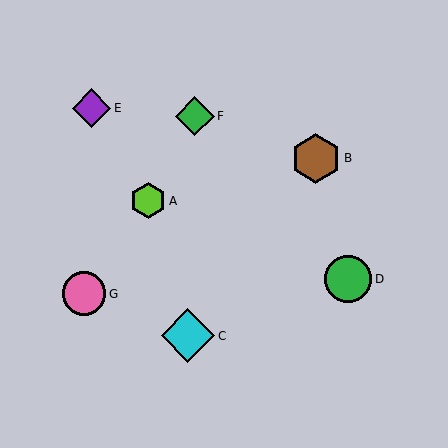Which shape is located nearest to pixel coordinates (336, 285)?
The green circle (labeled D) at (348, 279) is nearest to that location.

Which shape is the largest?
The cyan diamond (labeled C) is the largest.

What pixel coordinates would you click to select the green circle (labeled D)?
Click at (348, 279) to select the green circle D.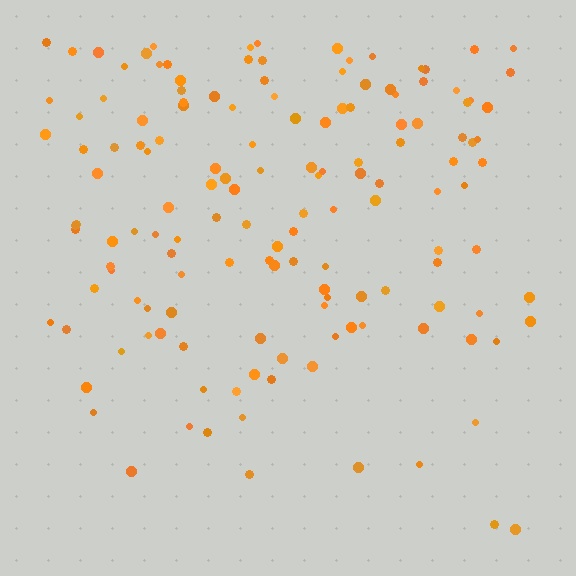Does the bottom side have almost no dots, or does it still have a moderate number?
Still a moderate number, just noticeably fewer than the top.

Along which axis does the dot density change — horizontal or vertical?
Vertical.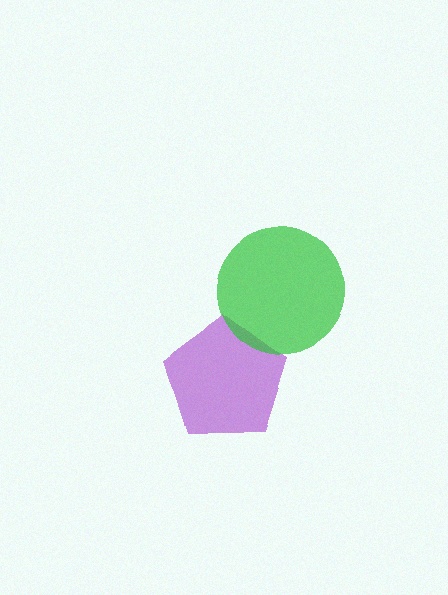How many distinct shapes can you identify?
There are 2 distinct shapes: a purple pentagon, a green circle.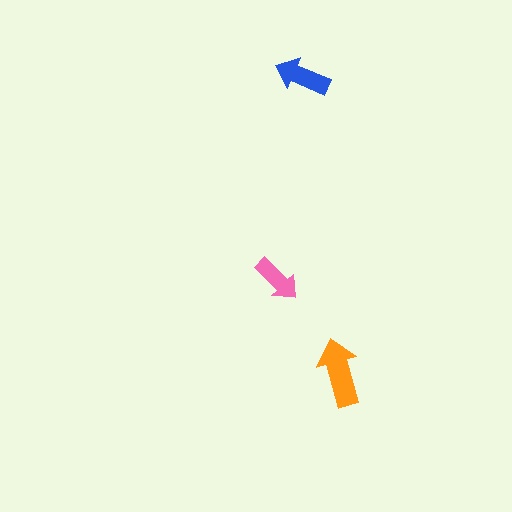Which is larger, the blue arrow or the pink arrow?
The blue one.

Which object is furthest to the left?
The pink arrow is leftmost.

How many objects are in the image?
There are 3 objects in the image.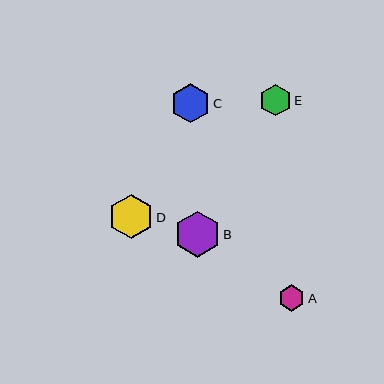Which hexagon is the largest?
Hexagon B is the largest with a size of approximately 46 pixels.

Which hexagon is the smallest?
Hexagon A is the smallest with a size of approximately 26 pixels.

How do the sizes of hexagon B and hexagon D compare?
Hexagon B and hexagon D are approximately the same size.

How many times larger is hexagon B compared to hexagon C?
Hexagon B is approximately 1.2 times the size of hexagon C.